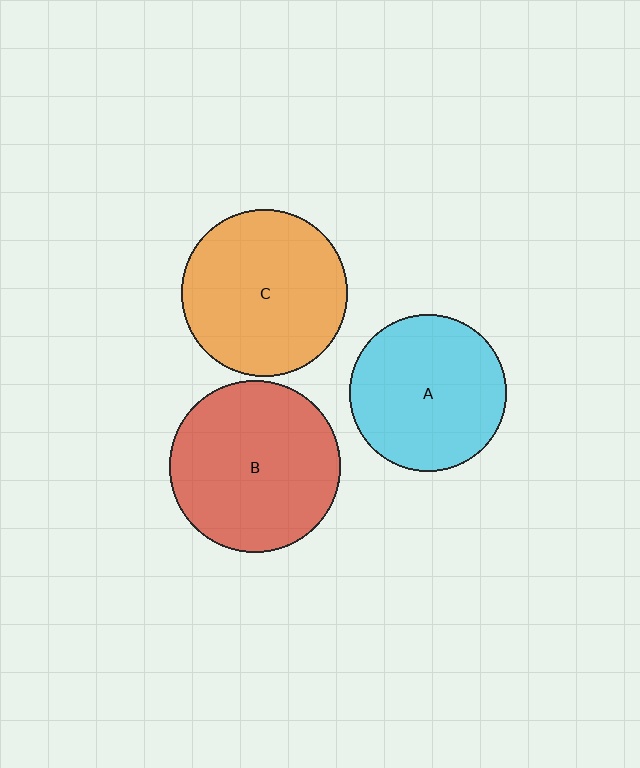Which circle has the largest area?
Circle B (red).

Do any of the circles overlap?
No, none of the circles overlap.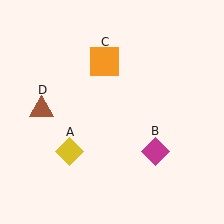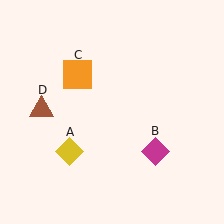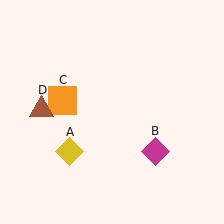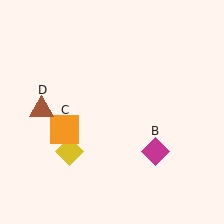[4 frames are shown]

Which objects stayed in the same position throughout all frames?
Yellow diamond (object A) and magenta diamond (object B) and brown triangle (object D) remained stationary.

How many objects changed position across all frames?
1 object changed position: orange square (object C).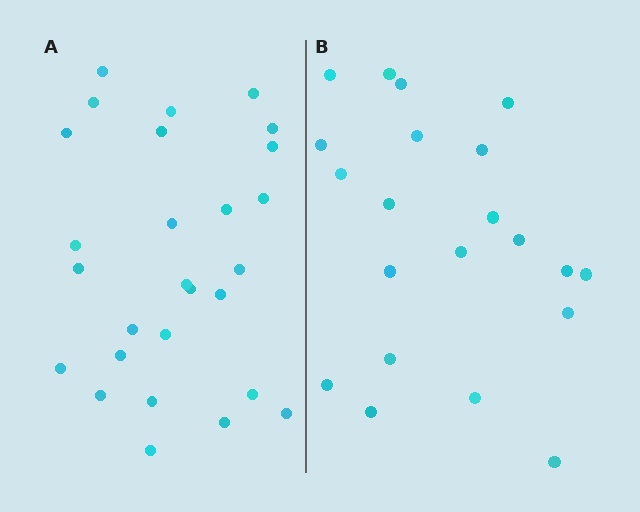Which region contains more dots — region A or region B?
Region A (the left region) has more dots.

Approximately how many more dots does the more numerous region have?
Region A has about 6 more dots than region B.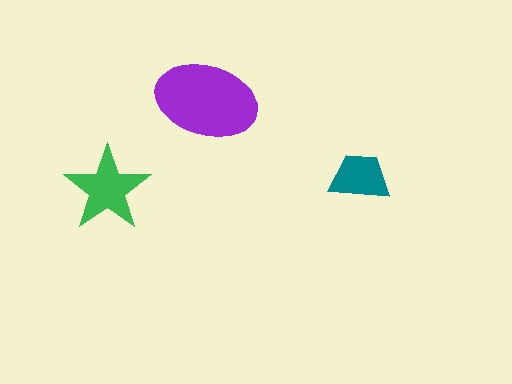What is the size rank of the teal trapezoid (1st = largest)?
3rd.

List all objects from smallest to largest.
The teal trapezoid, the green star, the purple ellipse.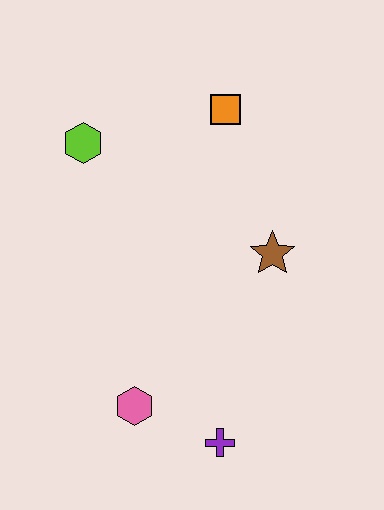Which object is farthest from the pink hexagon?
The orange square is farthest from the pink hexagon.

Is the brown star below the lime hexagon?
Yes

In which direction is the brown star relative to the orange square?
The brown star is below the orange square.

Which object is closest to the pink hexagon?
The purple cross is closest to the pink hexagon.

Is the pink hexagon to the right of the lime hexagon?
Yes